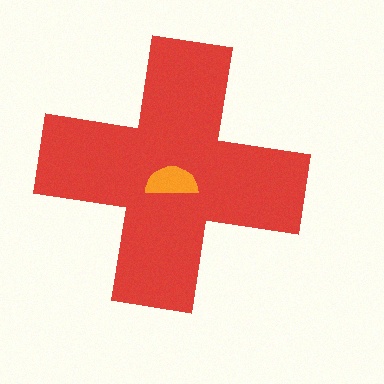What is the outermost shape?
The red cross.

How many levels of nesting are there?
2.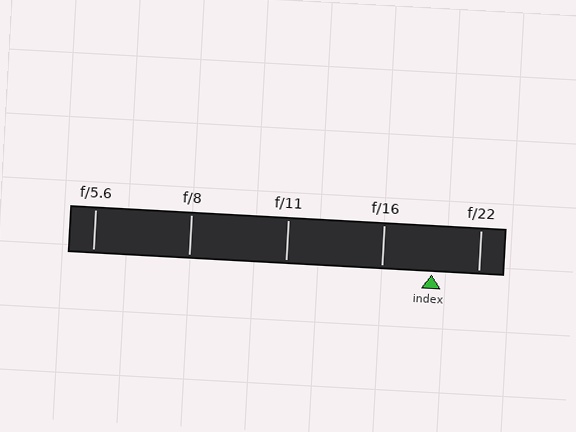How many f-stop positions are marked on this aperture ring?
There are 5 f-stop positions marked.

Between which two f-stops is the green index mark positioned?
The index mark is between f/16 and f/22.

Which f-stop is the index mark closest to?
The index mark is closest to f/22.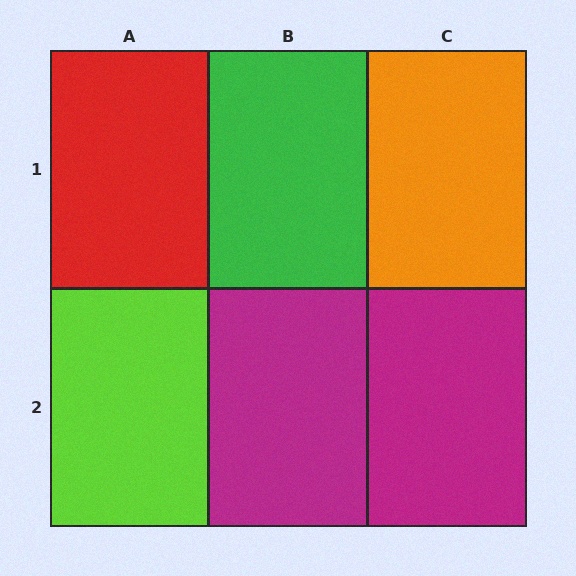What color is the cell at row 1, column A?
Red.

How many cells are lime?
1 cell is lime.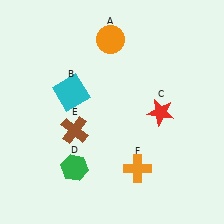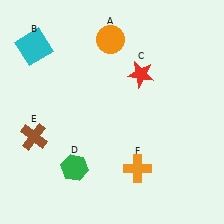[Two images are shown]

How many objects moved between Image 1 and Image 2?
3 objects moved between the two images.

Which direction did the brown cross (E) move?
The brown cross (E) moved left.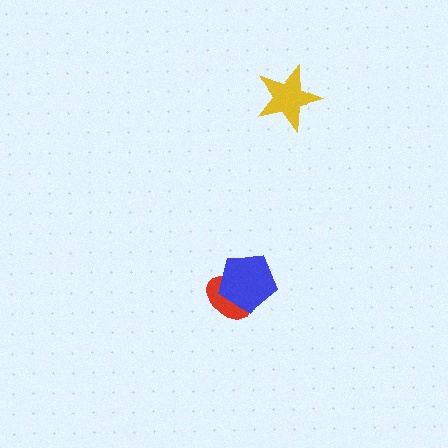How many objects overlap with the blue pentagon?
1 object overlaps with the blue pentagon.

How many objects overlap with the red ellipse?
1 object overlaps with the red ellipse.